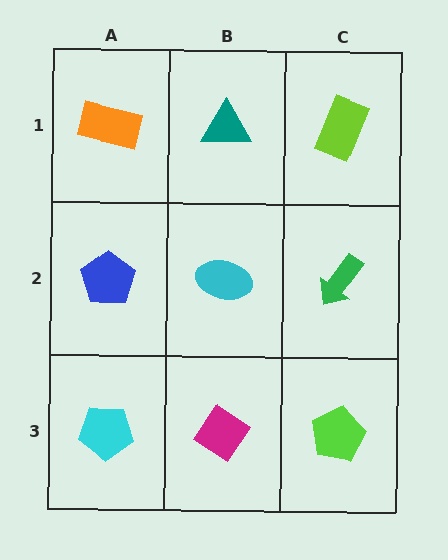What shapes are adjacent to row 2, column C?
A lime rectangle (row 1, column C), a lime pentagon (row 3, column C), a cyan ellipse (row 2, column B).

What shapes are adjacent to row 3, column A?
A blue pentagon (row 2, column A), a magenta diamond (row 3, column B).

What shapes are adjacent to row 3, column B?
A cyan ellipse (row 2, column B), a cyan pentagon (row 3, column A), a lime pentagon (row 3, column C).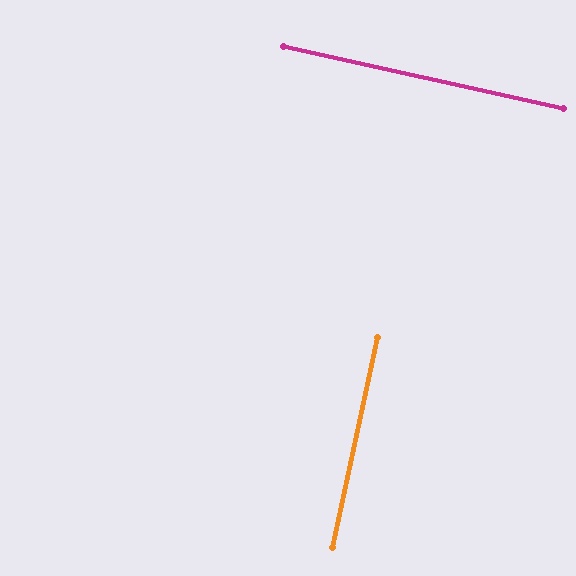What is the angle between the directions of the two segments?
Approximately 90 degrees.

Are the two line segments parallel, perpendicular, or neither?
Perpendicular — they meet at approximately 90°.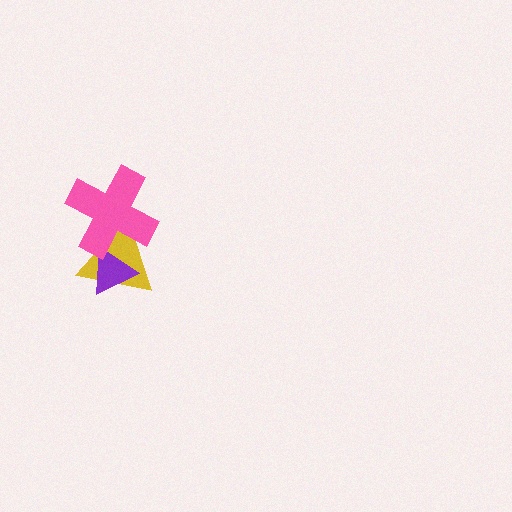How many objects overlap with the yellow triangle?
2 objects overlap with the yellow triangle.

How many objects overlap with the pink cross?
2 objects overlap with the pink cross.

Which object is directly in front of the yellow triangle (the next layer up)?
The purple triangle is directly in front of the yellow triangle.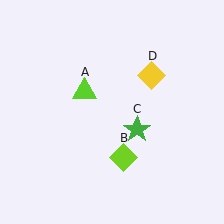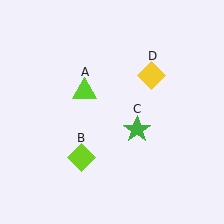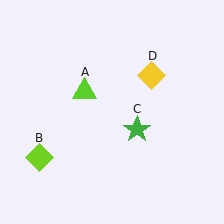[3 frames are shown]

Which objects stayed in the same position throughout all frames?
Lime triangle (object A) and green star (object C) and yellow diamond (object D) remained stationary.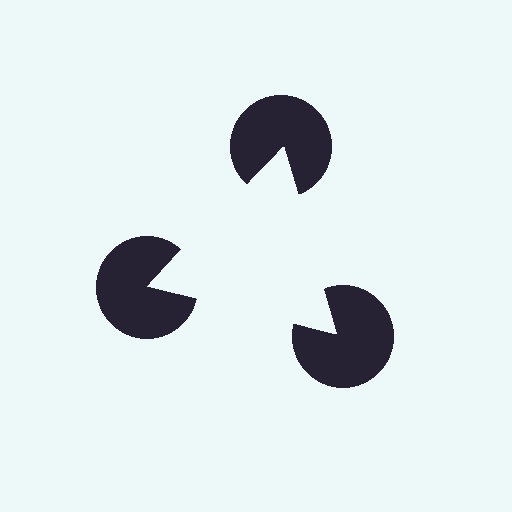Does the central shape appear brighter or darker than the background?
It typically appears slightly brighter than the background, even though no actual brightness change is drawn.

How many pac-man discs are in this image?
There are 3 — one at each vertex of the illusory triangle.